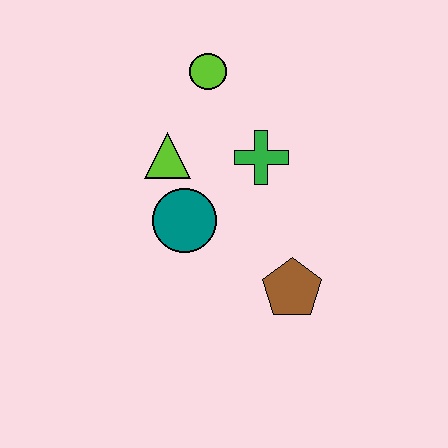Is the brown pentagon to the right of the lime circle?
Yes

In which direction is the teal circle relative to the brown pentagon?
The teal circle is to the left of the brown pentagon.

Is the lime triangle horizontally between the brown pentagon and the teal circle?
No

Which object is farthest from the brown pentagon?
The lime circle is farthest from the brown pentagon.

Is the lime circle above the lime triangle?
Yes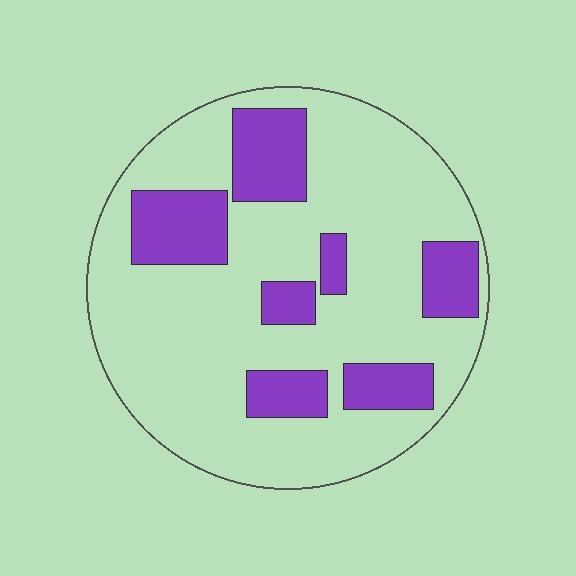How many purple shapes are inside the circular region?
7.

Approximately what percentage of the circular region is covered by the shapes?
Approximately 25%.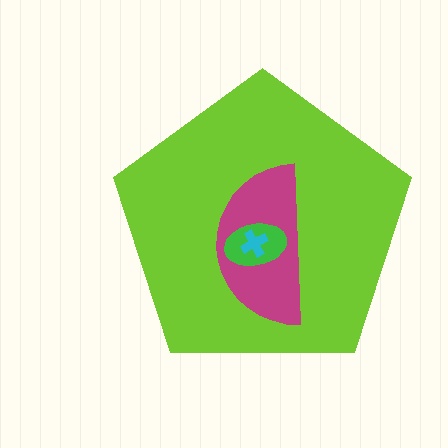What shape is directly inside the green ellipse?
The cyan cross.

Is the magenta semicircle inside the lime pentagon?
Yes.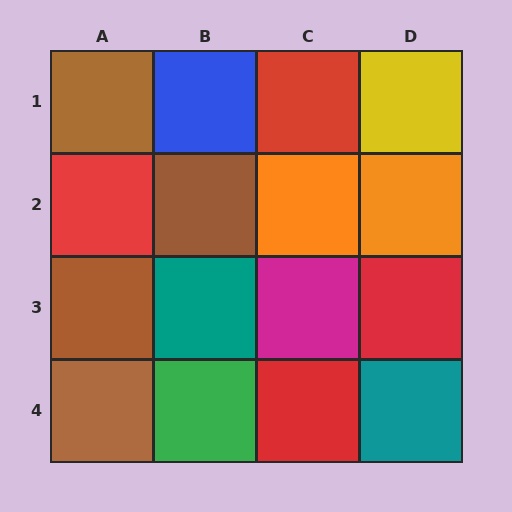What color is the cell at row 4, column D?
Teal.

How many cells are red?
4 cells are red.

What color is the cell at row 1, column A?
Brown.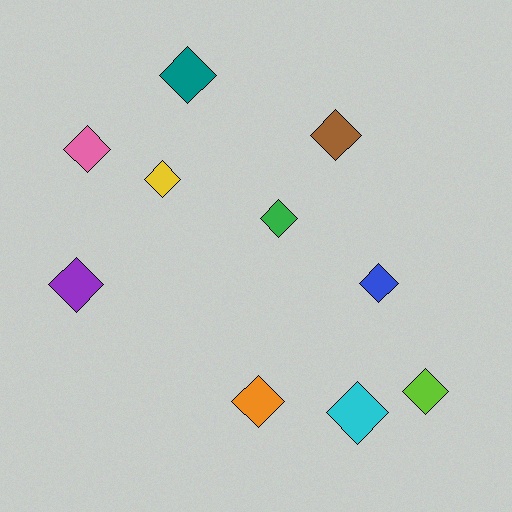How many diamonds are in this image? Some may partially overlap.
There are 10 diamonds.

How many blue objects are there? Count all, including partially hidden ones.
There is 1 blue object.